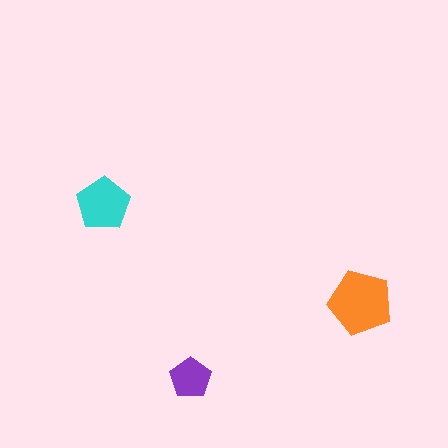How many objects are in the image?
There are 3 objects in the image.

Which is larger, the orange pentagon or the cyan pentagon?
The orange one.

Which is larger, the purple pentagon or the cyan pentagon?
The cyan one.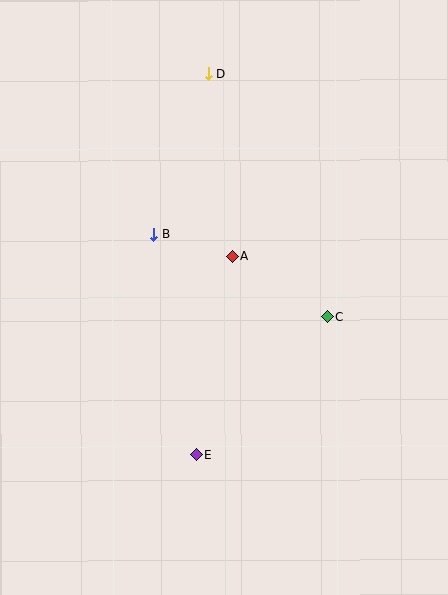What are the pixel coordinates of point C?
Point C is at (327, 317).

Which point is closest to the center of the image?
Point A at (232, 256) is closest to the center.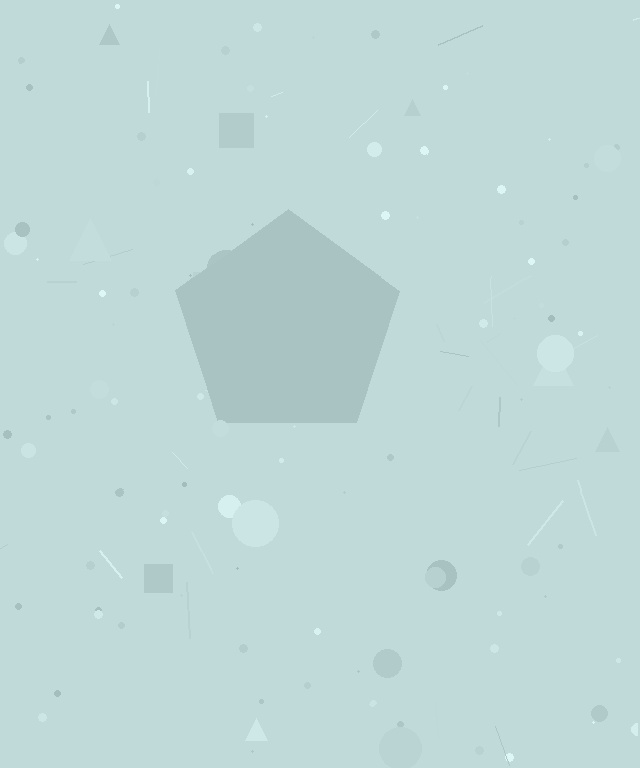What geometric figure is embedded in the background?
A pentagon is embedded in the background.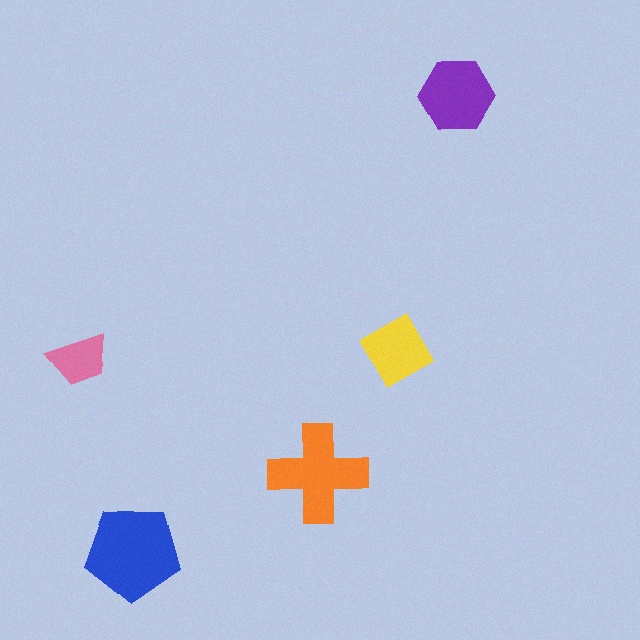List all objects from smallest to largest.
The pink trapezoid, the yellow square, the purple hexagon, the orange cross, the blue pentagon.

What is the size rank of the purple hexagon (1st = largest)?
3rd.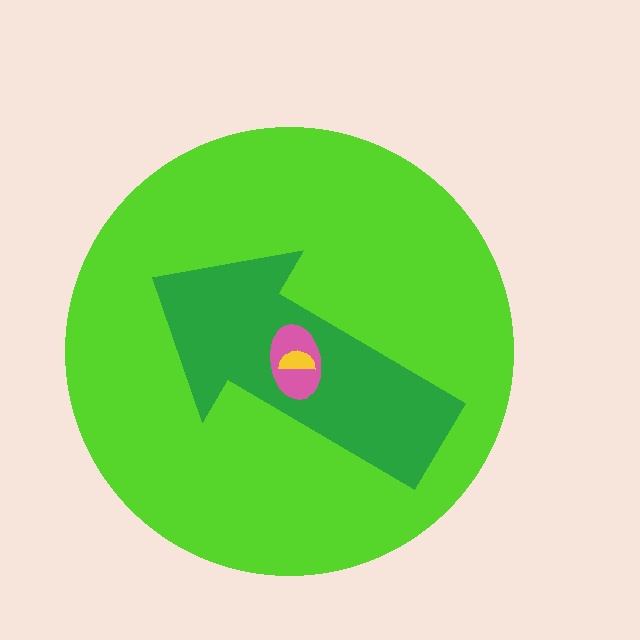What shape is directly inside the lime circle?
The green arrow.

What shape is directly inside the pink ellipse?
The yellow semicircle.